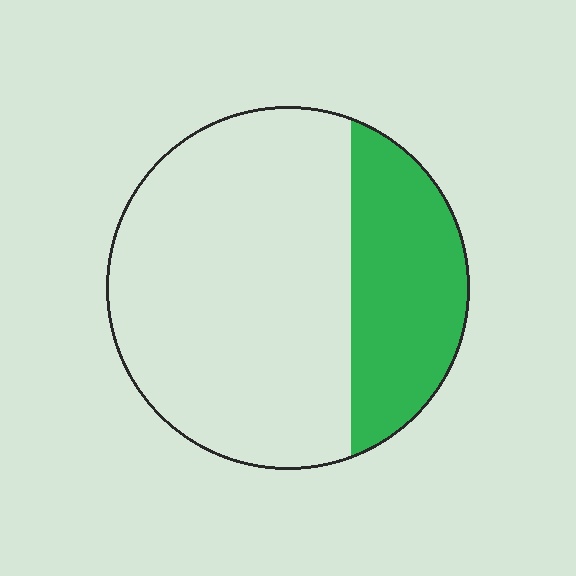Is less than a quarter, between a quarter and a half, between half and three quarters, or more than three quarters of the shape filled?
Between a quarter and a half.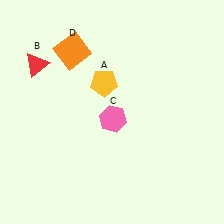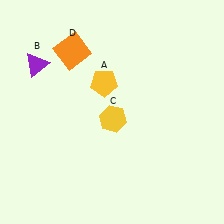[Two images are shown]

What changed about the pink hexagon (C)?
In Image 1, C is pink. In Image 2, it changed to yellow.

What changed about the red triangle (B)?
In Image 1, B is red. In Image 2, it changed to purple.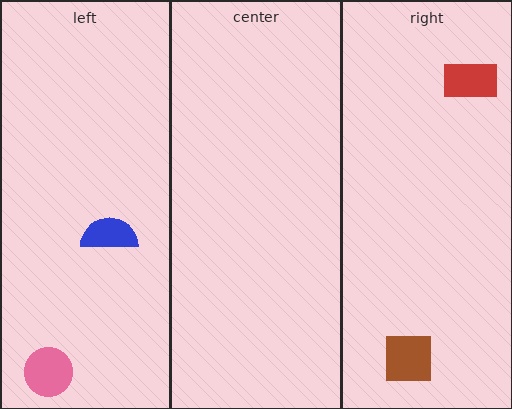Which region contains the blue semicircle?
The left region.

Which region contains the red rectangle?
The right region.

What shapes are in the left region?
The pink circle, the blue semicircle.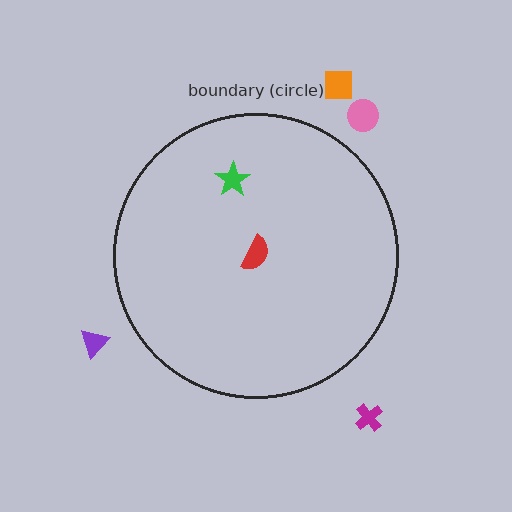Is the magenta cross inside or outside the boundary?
Outside.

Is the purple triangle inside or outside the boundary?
Outside.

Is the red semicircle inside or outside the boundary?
Inside.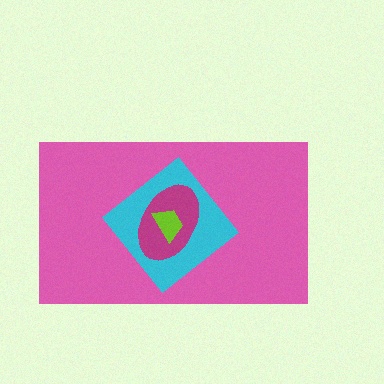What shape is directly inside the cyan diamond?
The magenta ellipse.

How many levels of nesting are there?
4.